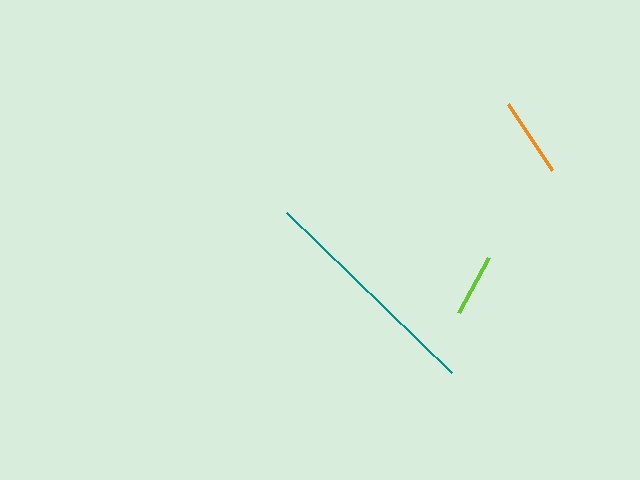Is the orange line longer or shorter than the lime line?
The orange line is longer than the lime line.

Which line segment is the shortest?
The lime line is the shortest at approximately 63 pixels.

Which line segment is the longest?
The teal line is the longest at approximately 229 pixels.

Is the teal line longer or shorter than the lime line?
The teal line is longer than the lime line.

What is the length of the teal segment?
The teal segment is approximately 229 pixels long.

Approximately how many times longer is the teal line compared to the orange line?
The teal line is approximately 2.9 times the length of the orange line.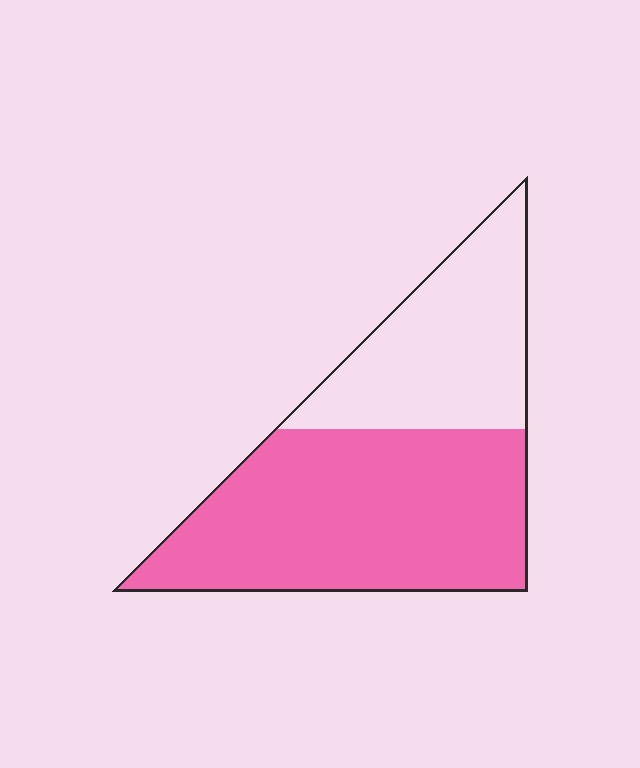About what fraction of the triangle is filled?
About five eighths (5/8).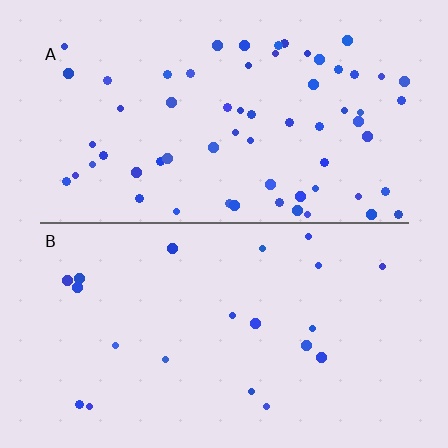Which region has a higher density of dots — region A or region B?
A (the top).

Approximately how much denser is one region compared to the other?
Approximately 3.1× — region A over region B.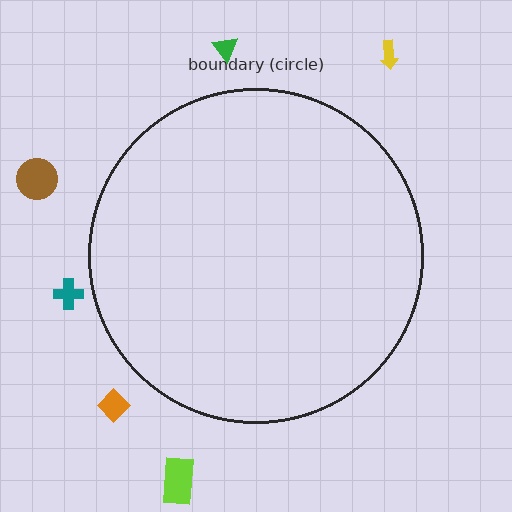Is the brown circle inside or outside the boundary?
Outside.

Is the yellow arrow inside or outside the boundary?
Outside.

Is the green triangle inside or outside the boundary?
Outside.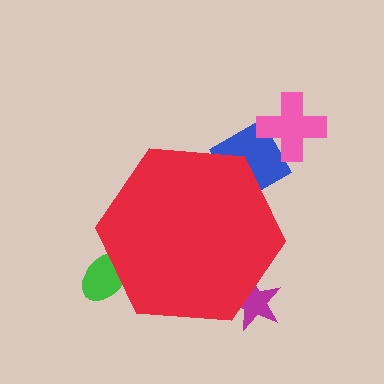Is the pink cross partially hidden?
No, the pink cross is fully visible.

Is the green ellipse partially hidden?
Yes, the green ellipse is partially hidden behind the red hexagon.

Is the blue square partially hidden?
Yes, the blue square is partially hidden behind the red hexagon.